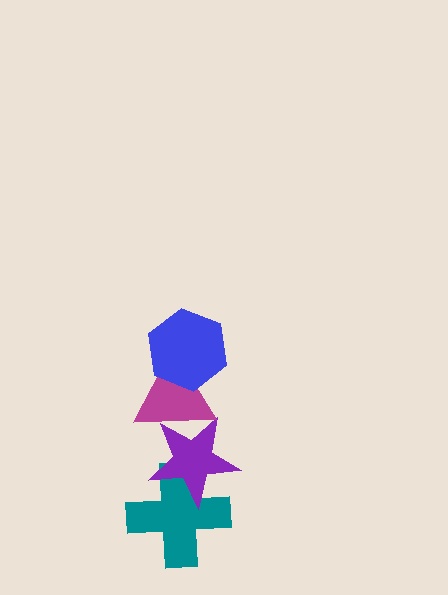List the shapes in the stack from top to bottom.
From top to bottom: the blue hexagon, the magenta triangle, the purple star, the teal cross.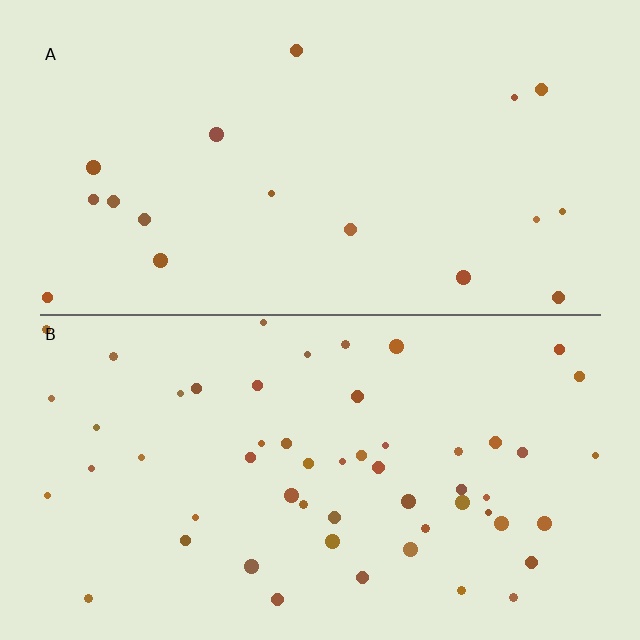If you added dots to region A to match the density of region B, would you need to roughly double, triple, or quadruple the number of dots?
Approximately triple.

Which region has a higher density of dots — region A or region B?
B (the bottom).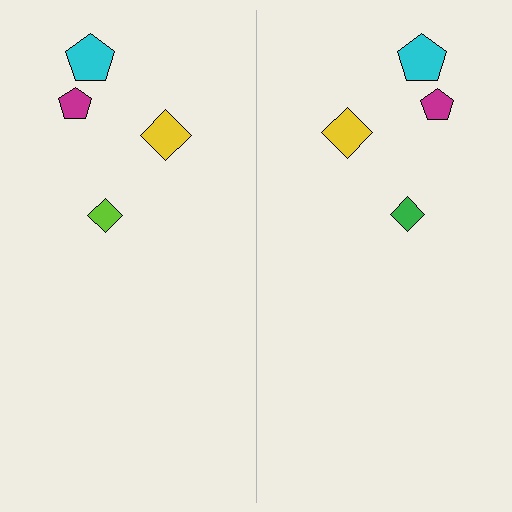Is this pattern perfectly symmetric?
No, the pattern is not perfectly symmetric. The green diamond on the right side breaks the symmetry — its mirror counterpart is lime.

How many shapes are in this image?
There are 8 shapes in this image.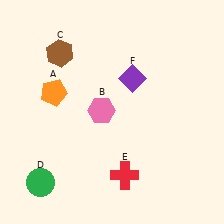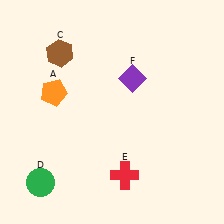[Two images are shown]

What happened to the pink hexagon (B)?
The pink hexagon (B) was removed in Image 2. It was in the top-left area of Image 1.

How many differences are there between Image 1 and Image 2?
There is 1 difference between the two images.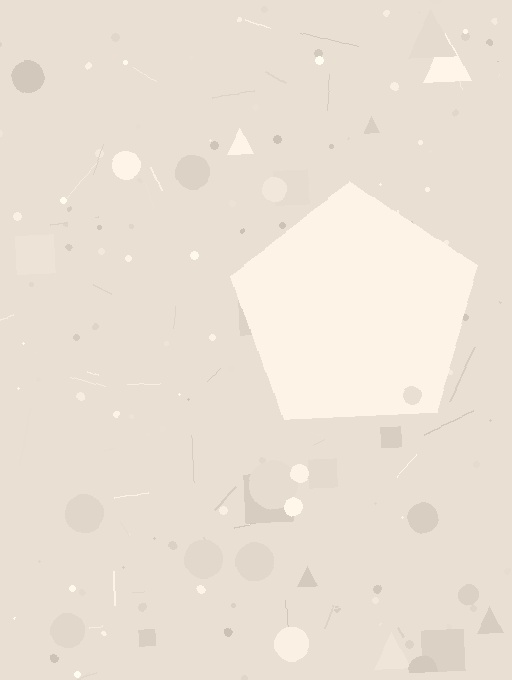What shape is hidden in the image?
A pentagon is hidden in the image.